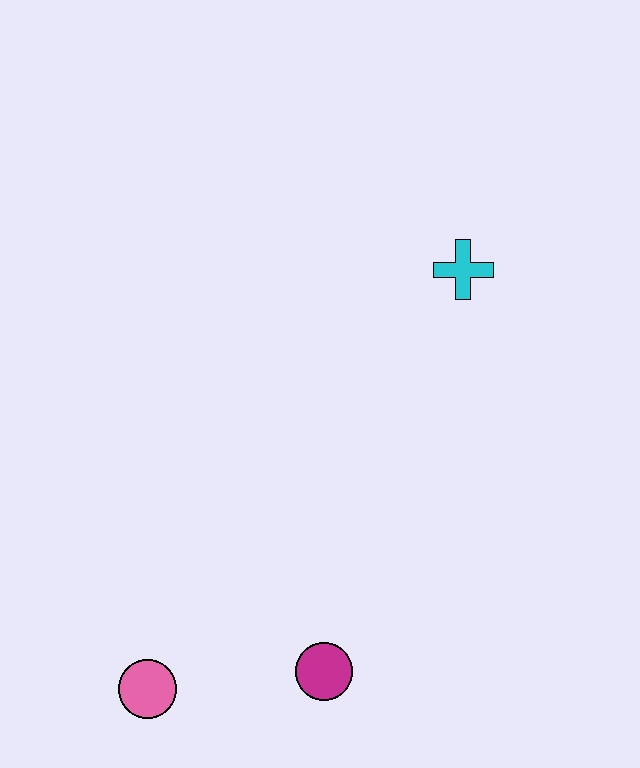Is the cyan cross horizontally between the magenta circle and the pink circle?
No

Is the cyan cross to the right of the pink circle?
Yes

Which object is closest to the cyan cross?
The magenta circle is closest to the cyan cross.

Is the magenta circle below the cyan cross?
Yes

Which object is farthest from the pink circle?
The cyan cross is farthest from the pink circle.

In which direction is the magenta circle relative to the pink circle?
The magenta circle is to the right of the pink circle.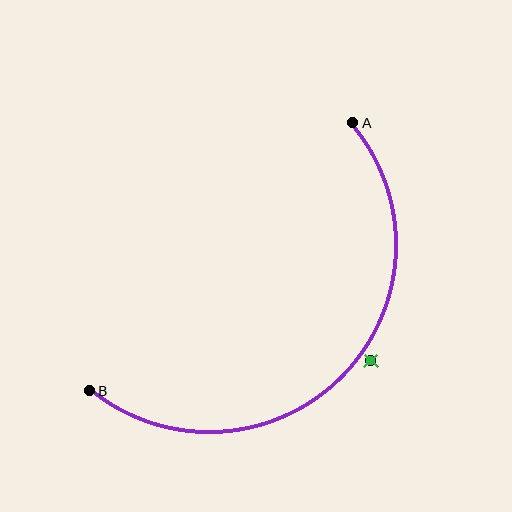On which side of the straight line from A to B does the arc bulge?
The arc bulges below and to the right of the straight line connecting A and B.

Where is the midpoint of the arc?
The arc midpoint is the point on the curve farthest from the straight line joining A and B. It sits below and to the right of that line.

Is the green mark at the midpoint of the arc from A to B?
No — the green mark does not lie on the arc at all. It sits slightly outside the curve.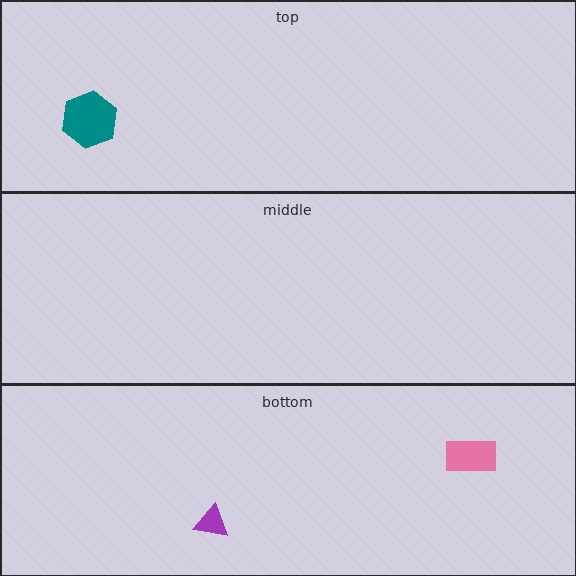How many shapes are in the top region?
1.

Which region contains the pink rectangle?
The bottom region.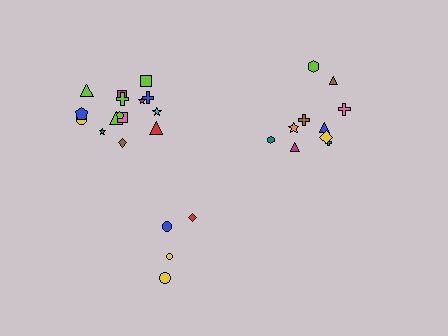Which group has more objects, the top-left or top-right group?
The top-left group.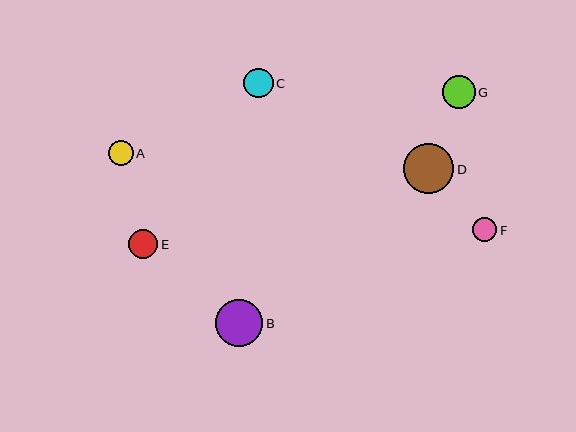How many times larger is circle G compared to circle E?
Circle G is approximately 1.1 times the size of circle E.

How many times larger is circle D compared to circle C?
Circle D is approximately 1.7 times the size of circle C.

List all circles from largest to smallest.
From largest to smallest: D, B, G, C, E, A, F.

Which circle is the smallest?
Circle F is the smallest with a size of approximately 24 pixels.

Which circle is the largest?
Circle D is the largest with a size of approximately 50 pixels.